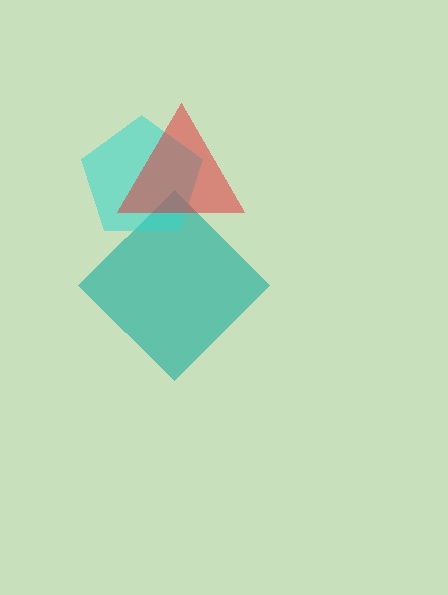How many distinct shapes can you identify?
There are 3 distinct shapes: a teal diamond, a cyan pentagon, a red triangle.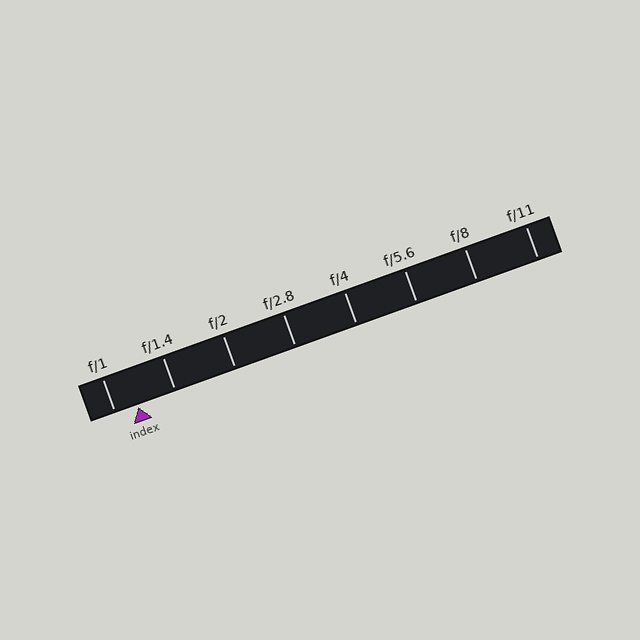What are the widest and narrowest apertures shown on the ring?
The widest aperture shown is f/1 and the narrowest is f/11.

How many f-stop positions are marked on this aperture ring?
There are 8 f-stop positions marked.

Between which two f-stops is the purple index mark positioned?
The index mark is between f/1 and f/1.4.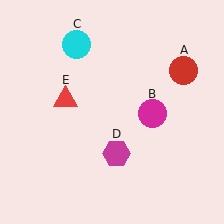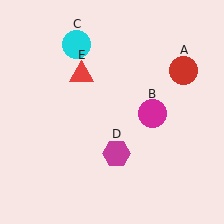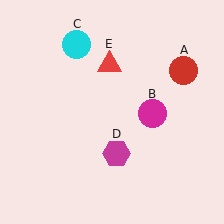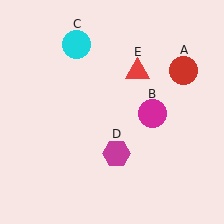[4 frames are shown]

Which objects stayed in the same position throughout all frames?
Red circle (object A) and magenta circle (object B) and cyan circle (object C) and magenta hexagon (object D) remained stationary.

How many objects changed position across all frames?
1 object changed position: red triangle (object E).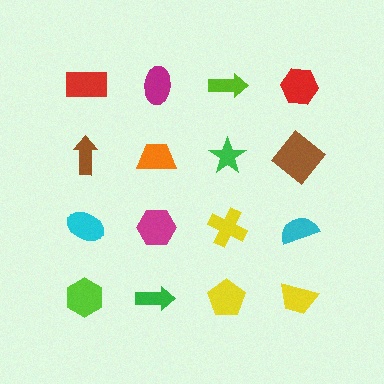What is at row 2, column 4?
A brown diamond.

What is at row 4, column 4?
A yellow trapezoid.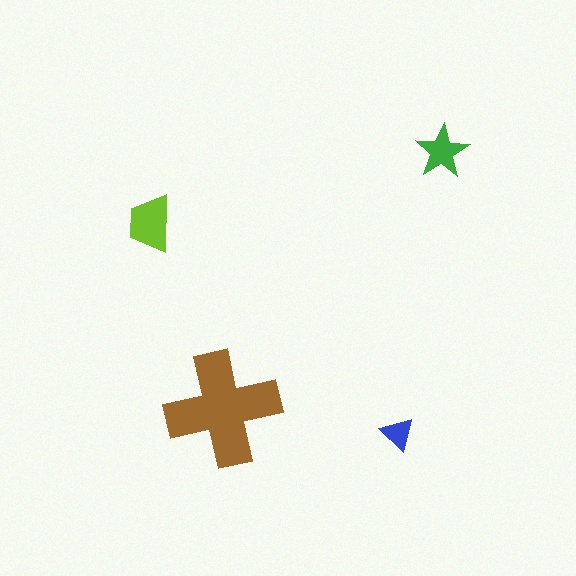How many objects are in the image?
There are 4 objects in the image.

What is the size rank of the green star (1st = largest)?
3rd.